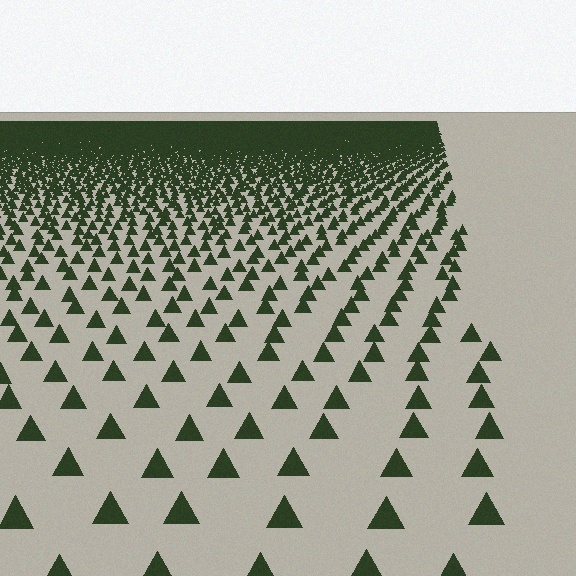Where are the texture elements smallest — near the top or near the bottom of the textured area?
Near the top.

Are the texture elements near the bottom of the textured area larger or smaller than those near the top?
Larger. Near the bottom, elements are closer to the viewer and appear at a bigger on-screen size.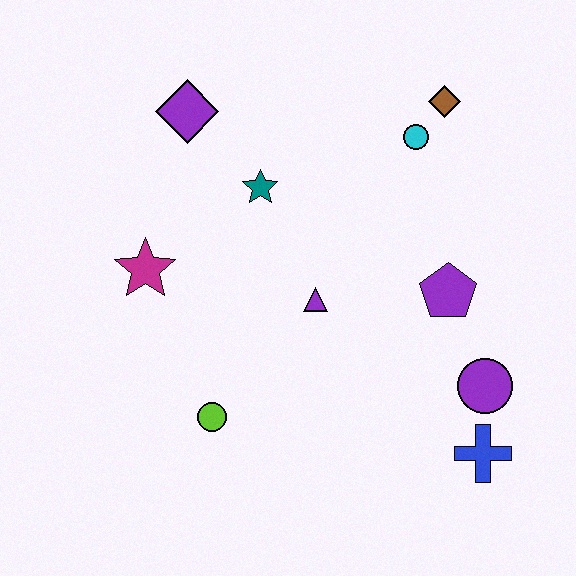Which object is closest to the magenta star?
The teal star is closest to the magenta star.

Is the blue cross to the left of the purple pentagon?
No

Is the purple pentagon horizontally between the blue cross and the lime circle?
Yes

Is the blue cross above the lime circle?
No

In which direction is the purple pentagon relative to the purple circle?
The purple pentagon is above the purple circle.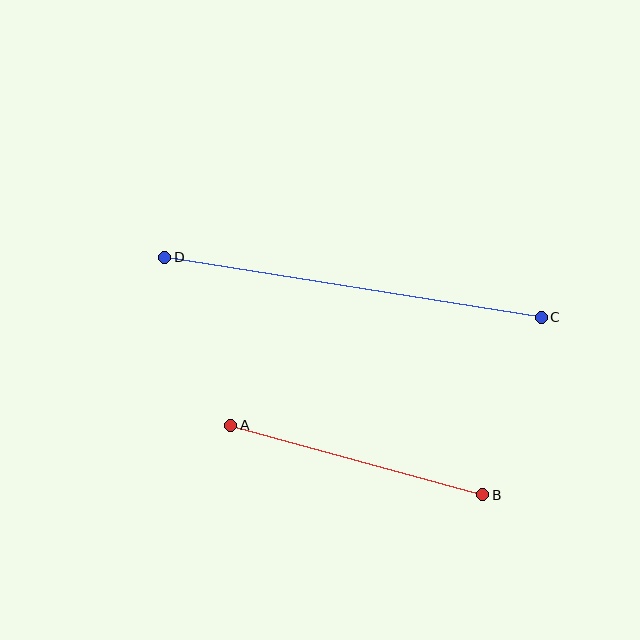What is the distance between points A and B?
The distance is approximately 261 pixels.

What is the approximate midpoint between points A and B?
The midpoint is at approximately (357, 460) pixels.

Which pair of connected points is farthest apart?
Points C and D are farthest apart.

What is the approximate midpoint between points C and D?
The midpoint is at approximately (353, 287) pixels.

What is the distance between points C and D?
The distance is approximately 381 pixels.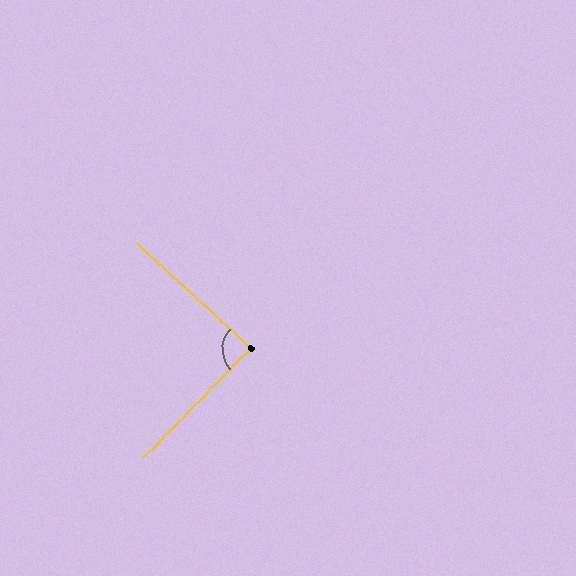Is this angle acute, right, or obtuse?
It is approximately a right angle.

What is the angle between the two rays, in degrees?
Approximately 88 degrees.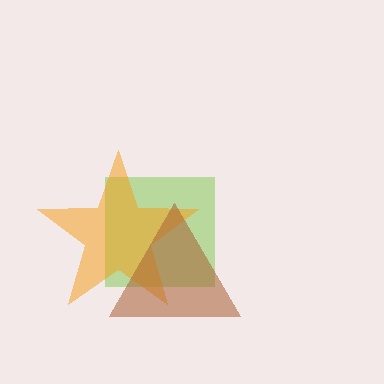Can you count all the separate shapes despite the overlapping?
Yes, there are 3 separate shapes.